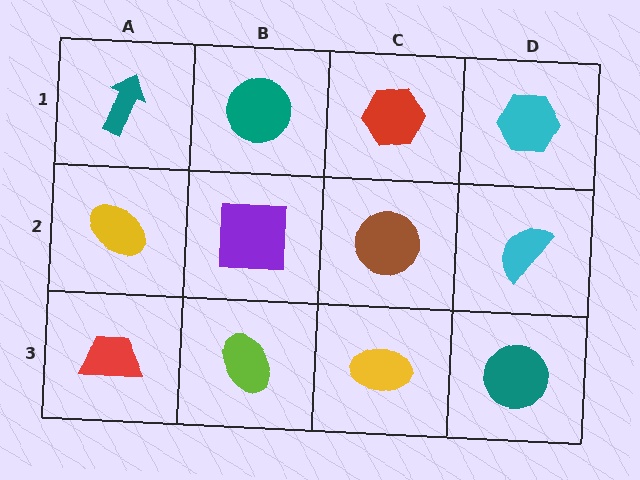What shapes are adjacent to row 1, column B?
A purple square (row 2, column B), a teal arrow (row 1, column A), a red hexagon (row 1, column C).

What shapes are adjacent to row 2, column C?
A red hexagon (row 1, column C), a yellow ellipse (row 3, column C), a purple square (row 2, column B), a cyan semicircle (row 2, column D).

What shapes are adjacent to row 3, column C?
A brown circle (row 2, column C), a lime ellipse (row 3, column B), a teal circle (row 3, column D).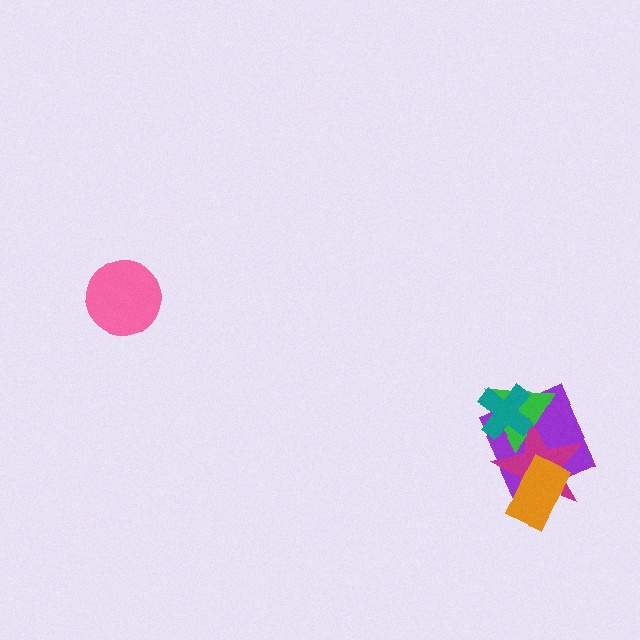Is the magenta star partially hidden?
Yes, it is partially covered by another shape.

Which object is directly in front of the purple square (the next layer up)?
The green triangle is directly in front of the purple square.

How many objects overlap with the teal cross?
3 objects overlap with the teal cross.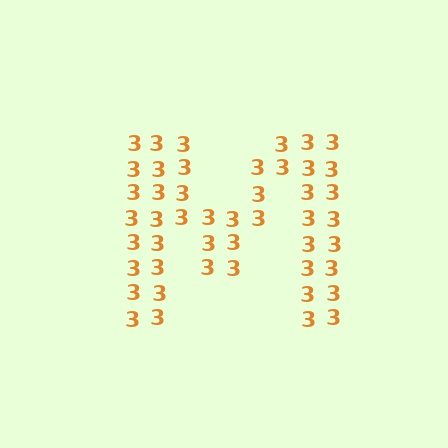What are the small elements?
The small elements are digit 3's.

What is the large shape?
The large shape is the letter M.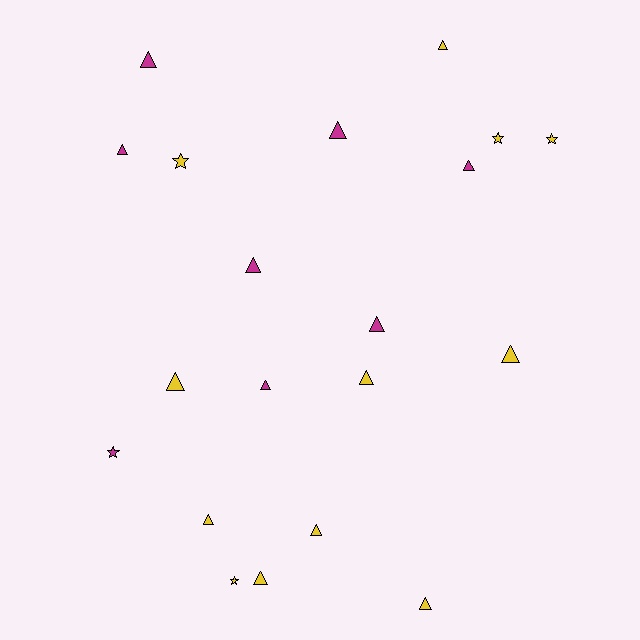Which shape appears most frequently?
Triangle, with 15 objects.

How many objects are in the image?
There are 20 objects.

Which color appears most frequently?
Yellow, with 12 objects.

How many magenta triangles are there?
There are 7 magenta triangles.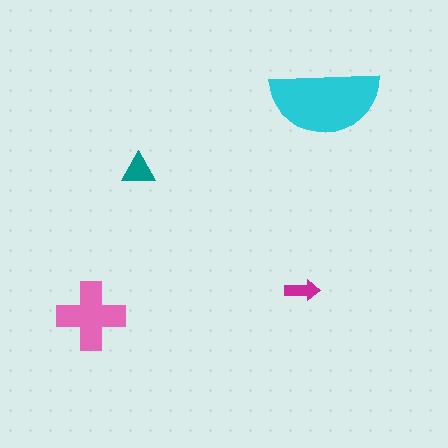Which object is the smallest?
The magenta arrow.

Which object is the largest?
The cyan semicircle.